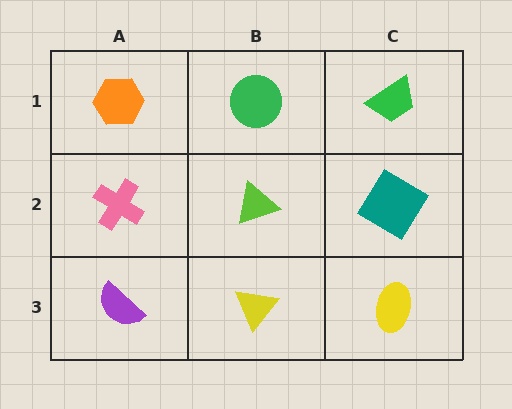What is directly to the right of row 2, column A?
A lime triangle.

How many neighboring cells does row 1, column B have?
3.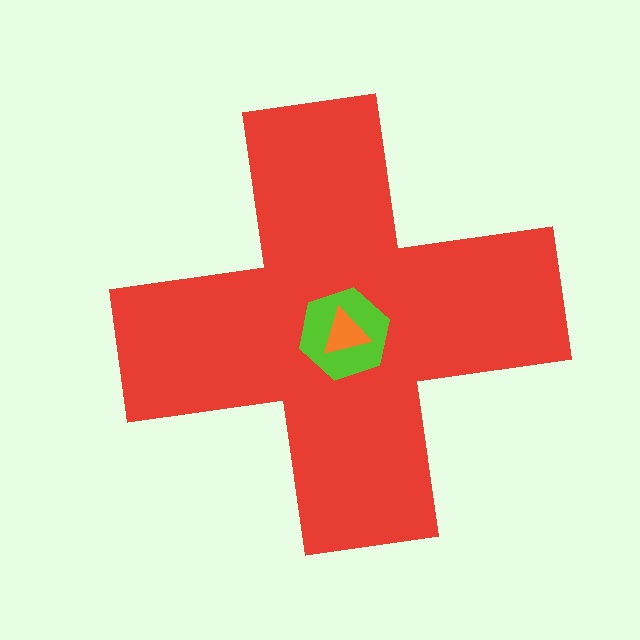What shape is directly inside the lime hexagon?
The orange triangle.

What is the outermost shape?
The red cross.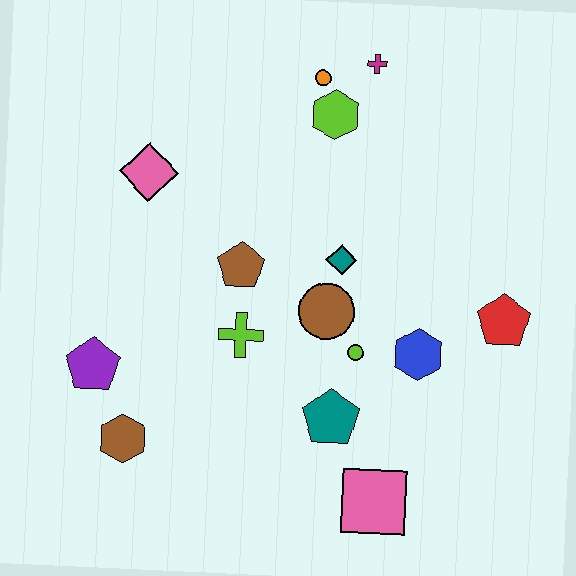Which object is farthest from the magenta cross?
The brown hexagon is farthest from the magenta cross.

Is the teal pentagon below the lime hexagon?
Yes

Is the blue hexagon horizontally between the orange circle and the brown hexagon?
No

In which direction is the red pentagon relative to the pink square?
The red pentagon is above the pink square.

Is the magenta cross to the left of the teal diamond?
No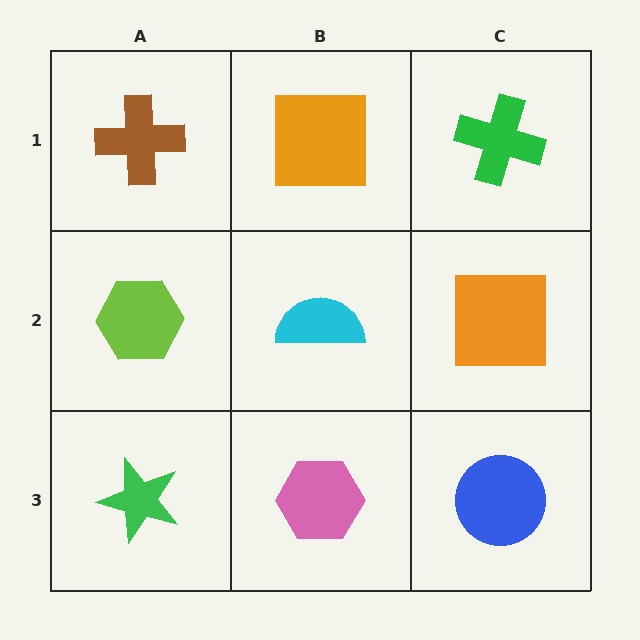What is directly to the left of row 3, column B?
A green star.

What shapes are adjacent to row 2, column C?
A green cross (row 1, column C), a blue circle (row 3, column C), a cyan semicircle (row 2, column B).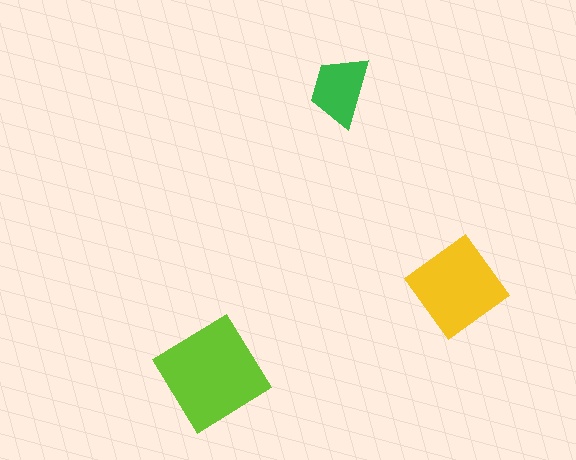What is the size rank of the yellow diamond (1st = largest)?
2nd.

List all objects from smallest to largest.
The green trapezoid, the yellow diamond, the lime diamond.